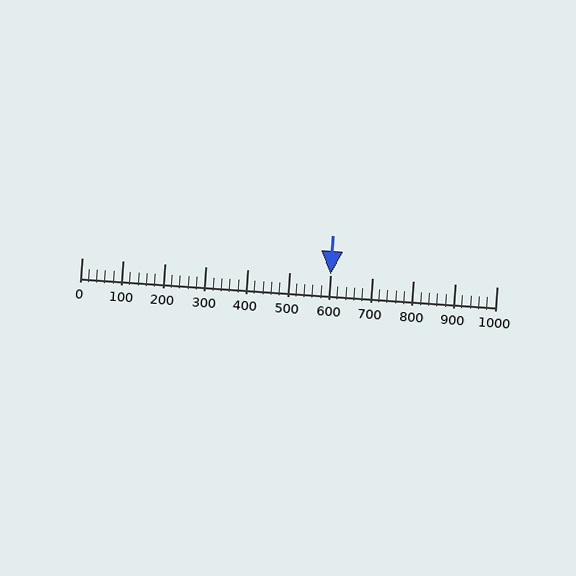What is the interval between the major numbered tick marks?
The major tick marks are spaced 100 units apart.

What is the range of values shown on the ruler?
The ruler shows values from 0 to 1000.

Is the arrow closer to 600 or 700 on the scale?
The arrow is closer to 600.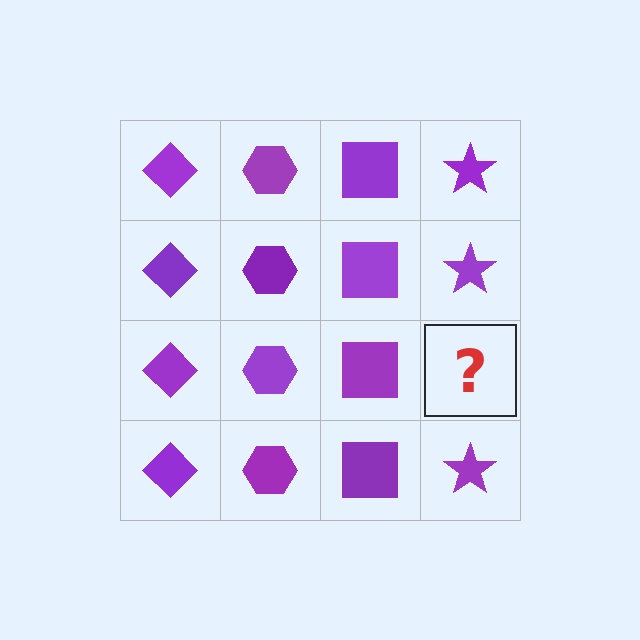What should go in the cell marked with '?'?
The missing cell should contain a purple star.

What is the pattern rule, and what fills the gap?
The rule is that each column has a consistent shape. The gap should be filled with a purple star.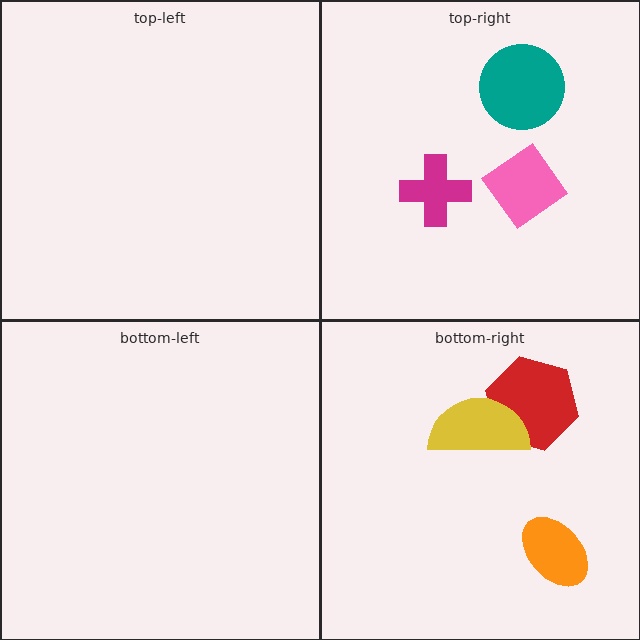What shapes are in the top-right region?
The pink diamond, the magenta cross, the teal circle.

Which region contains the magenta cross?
The top-right region.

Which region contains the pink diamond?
The top-right region.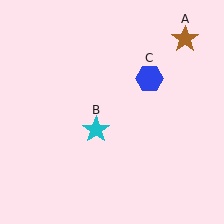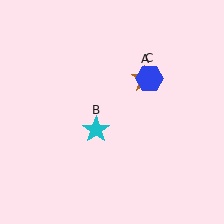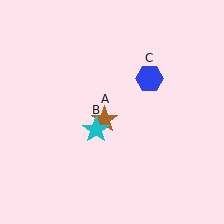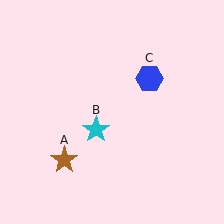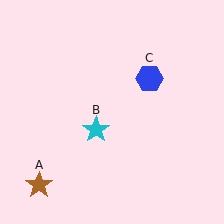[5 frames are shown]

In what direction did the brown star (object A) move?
The brown star (object A) moved down and to the left.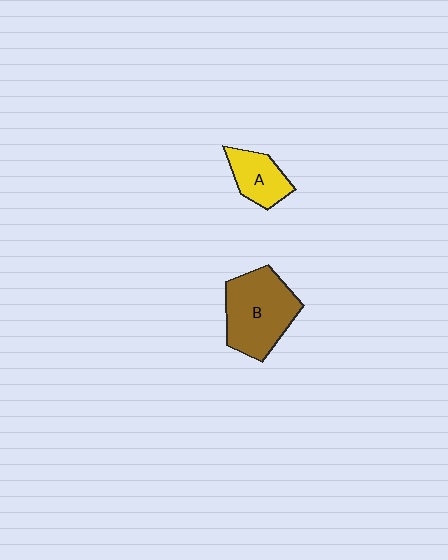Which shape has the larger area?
Shape B (brown).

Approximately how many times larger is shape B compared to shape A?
Approximately 2.0 times.